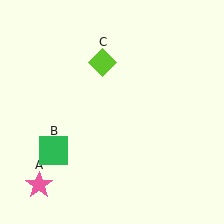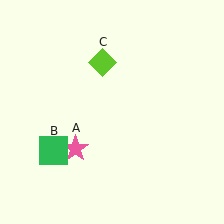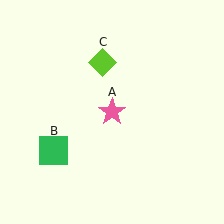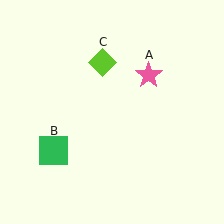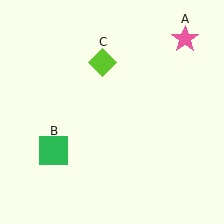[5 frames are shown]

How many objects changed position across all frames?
1 object changed position: pink star (object A).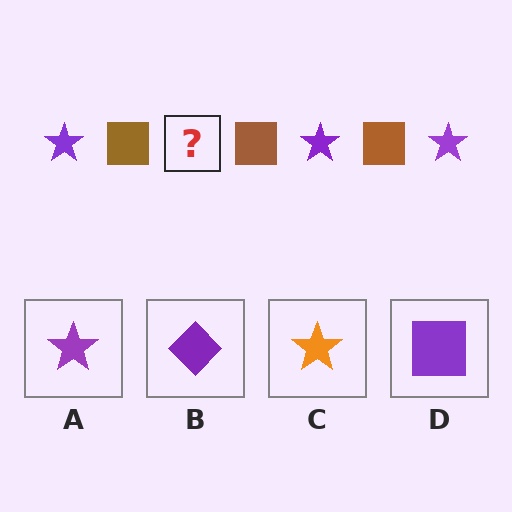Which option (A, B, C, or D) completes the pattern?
A.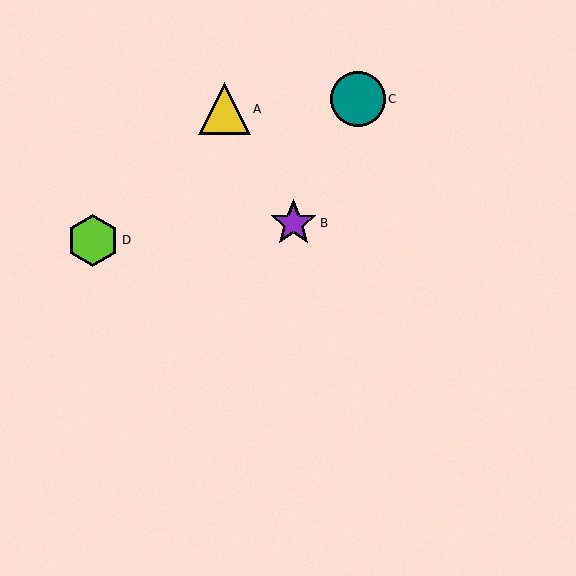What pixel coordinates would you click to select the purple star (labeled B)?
Click at (293, 223) to select the purple star B.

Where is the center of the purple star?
The center of the purple star is at (293, 223).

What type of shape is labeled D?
Shape D is a lime hexagon.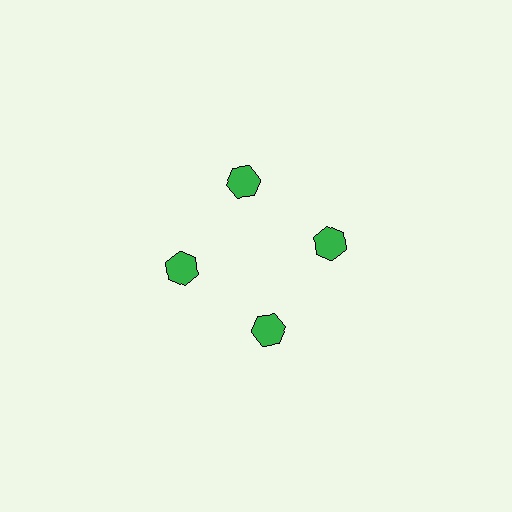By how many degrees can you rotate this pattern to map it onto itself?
The pattern maps onto itself every 90 degrees of rotation.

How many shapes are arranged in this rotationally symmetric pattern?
There are 4 shapes, arranged in 4 groups of 1.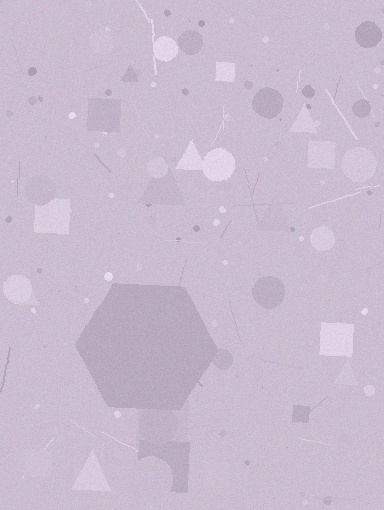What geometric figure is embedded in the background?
A hexagon is embedded in the background.